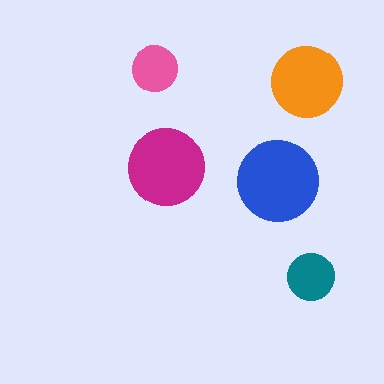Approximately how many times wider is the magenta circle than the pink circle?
About 1.5 times wider.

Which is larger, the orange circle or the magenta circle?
The magenta one.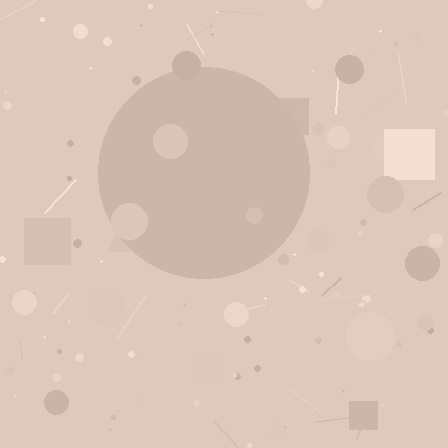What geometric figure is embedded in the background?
A circle is embedded in the background.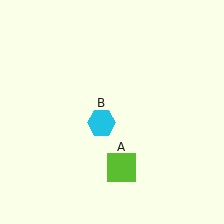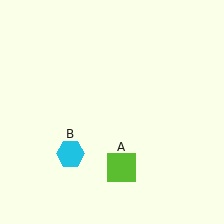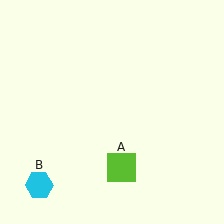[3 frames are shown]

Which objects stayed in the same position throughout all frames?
Lime square (object A) remained stationary.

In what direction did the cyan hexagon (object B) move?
The cyan hexagon (object B) moved down and to the left.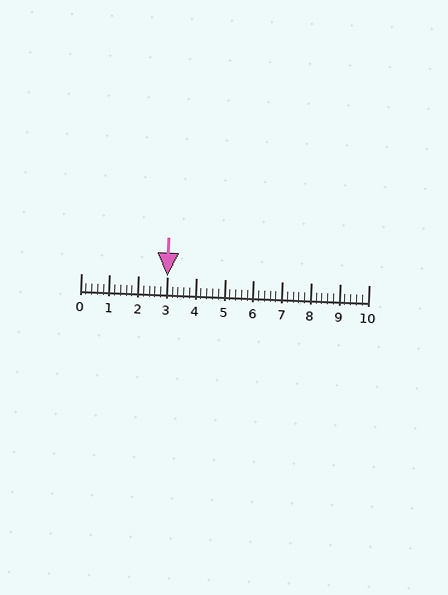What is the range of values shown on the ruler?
The ruler shows values from 0 to 10.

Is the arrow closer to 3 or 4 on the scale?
The arrow is closer to 3.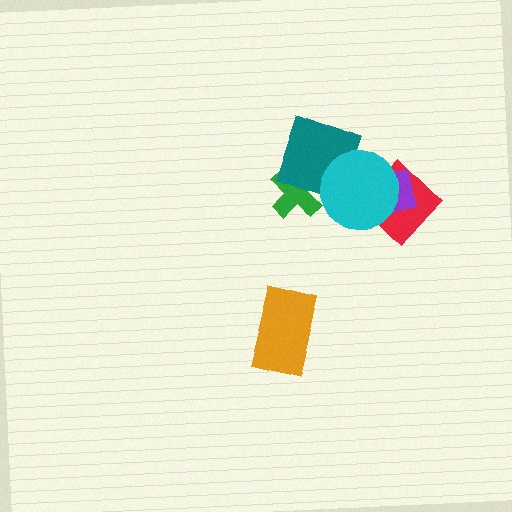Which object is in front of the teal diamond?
The cyan circle is in front of the teal diamond.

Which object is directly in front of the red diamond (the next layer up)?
The purple square is directly in front of the red diamond.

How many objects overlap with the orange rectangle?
0 objects overlap with the orange rectangle.